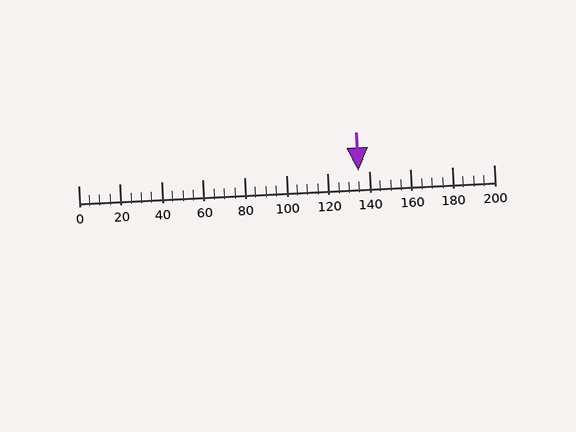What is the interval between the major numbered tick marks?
The major tick marks are spaced 20 units apart.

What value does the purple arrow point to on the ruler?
The purple arrow points to approximately 135.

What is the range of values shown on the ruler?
The ruler shows values from 0 to 200.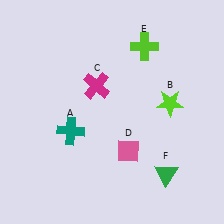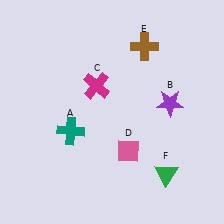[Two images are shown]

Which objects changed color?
B changed from lime to purple. E changed from lime to brown.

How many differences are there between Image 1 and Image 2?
There are 2 differences between the two images.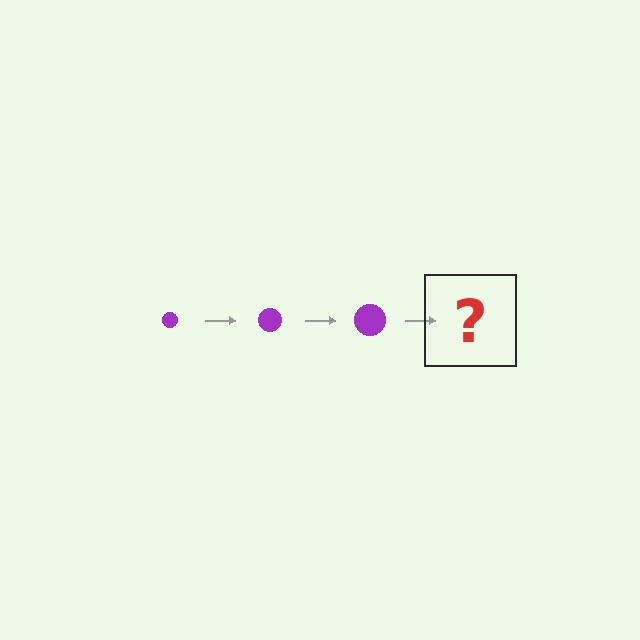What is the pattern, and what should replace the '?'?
The pattern is that the circle gets progressively larger each step. The '?' should be a purple circle, larger than the previous one.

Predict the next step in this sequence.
The next step is a purple circle, larger than the previous one.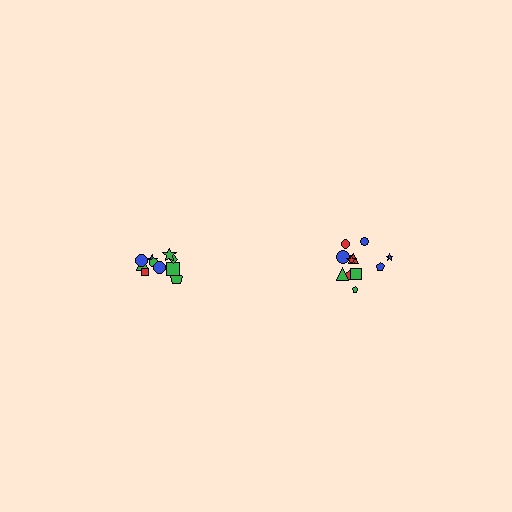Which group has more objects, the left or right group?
The right group.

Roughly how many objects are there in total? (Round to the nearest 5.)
Roughly 20 objects in total.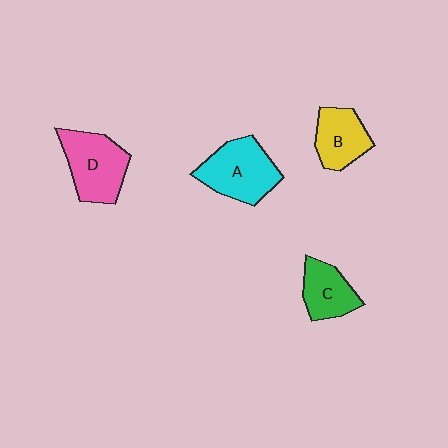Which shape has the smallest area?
Shape C (green).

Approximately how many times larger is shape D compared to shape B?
Approximately 1.4 times.